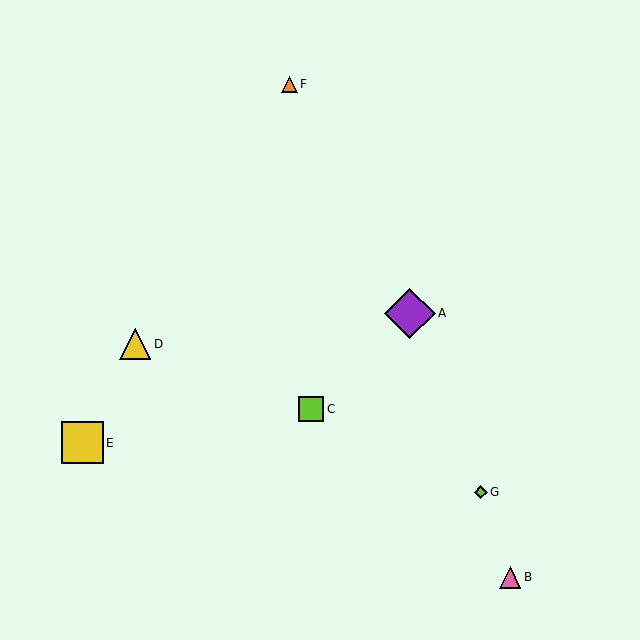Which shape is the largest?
The purple diamond (labeled A) is the largest.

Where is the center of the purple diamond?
The center of the purple diamond is at (410, 313).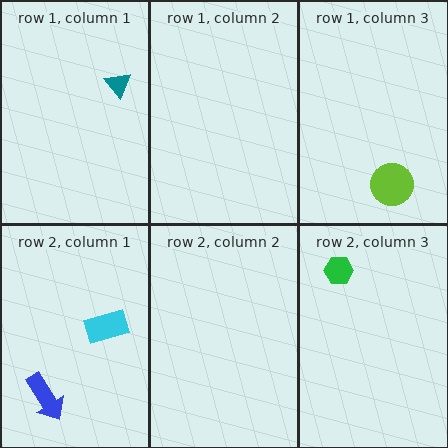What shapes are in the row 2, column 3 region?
The green hexagon.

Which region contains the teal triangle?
The row 1, column 1 region.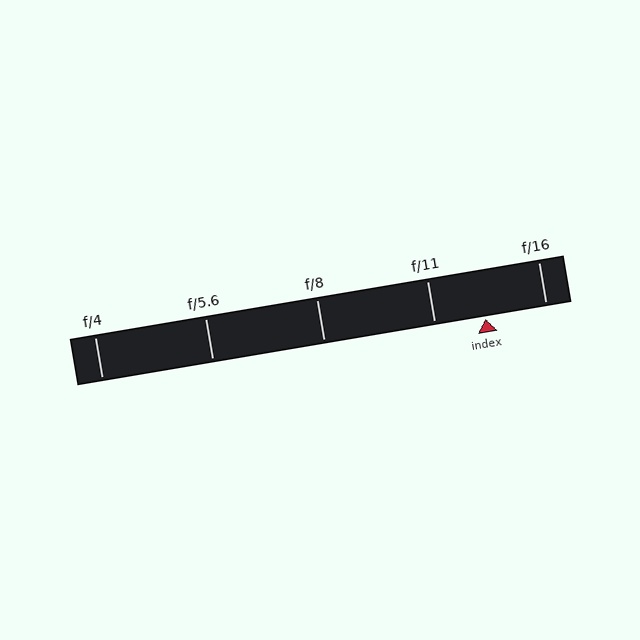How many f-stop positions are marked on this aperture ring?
There are 5 f-stop positions marked.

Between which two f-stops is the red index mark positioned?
The index mark is between f/11 and f/16.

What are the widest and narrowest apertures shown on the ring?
The widest aperture shown is f/4 and the narrowest is f/16.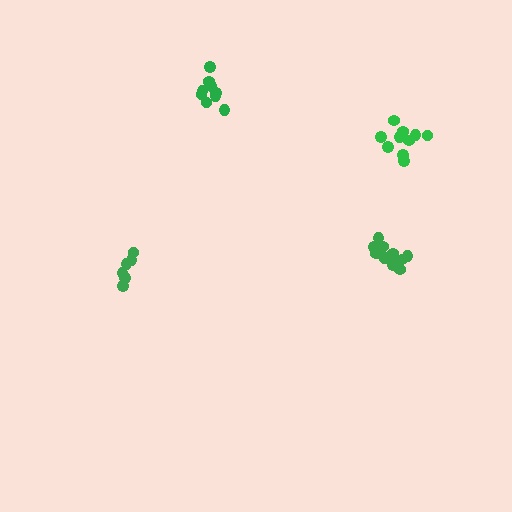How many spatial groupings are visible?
There are 4 spatial groupings.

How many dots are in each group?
Group 1: 10 dots, Group 2: 9 dots, Group 3: 12 dots, Group 4: 6 dots (37 total).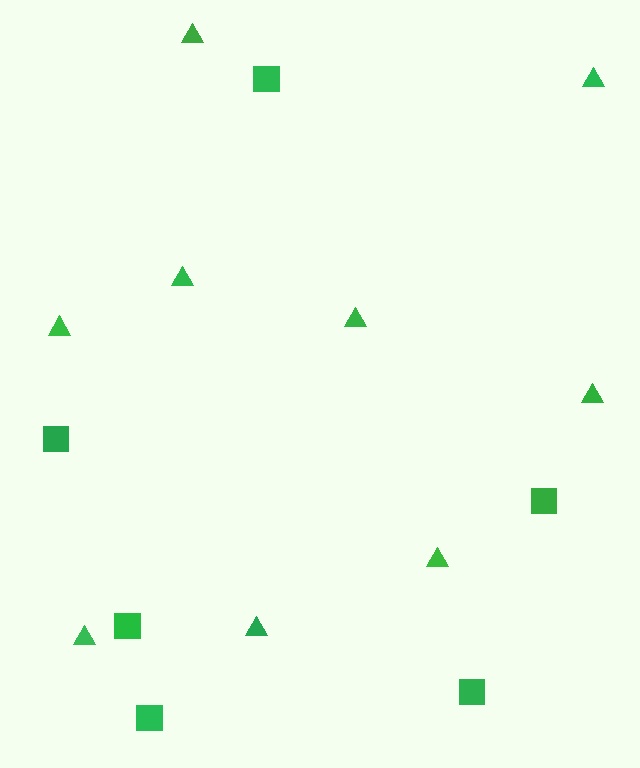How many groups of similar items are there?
There are 2 groups: one group of squares (6) and one group of triangles (9).